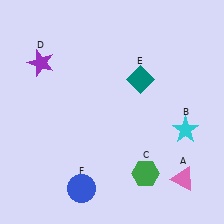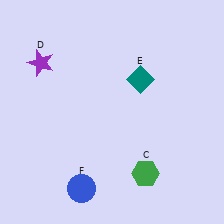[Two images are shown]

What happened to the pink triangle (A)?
The pink triangle (A) was removed in Image 2. It was in the bottom-right area of Image 1.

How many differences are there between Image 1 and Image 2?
There are 2 differences between the two images.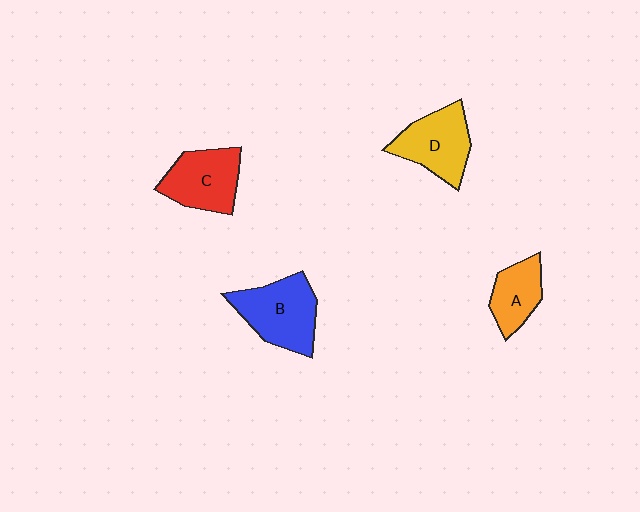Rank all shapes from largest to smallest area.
From largest to smallest: B (blue), D (yellow), C (red), A (orange).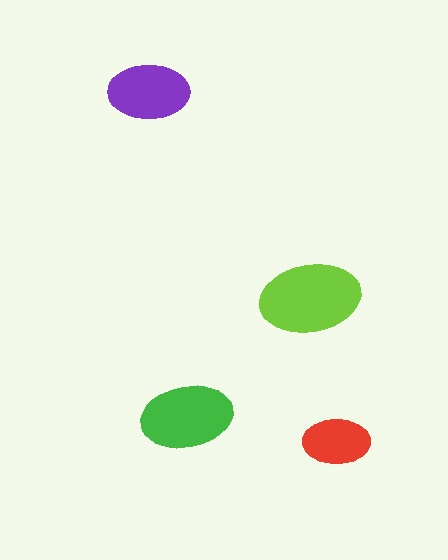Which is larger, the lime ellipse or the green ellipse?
The lime one.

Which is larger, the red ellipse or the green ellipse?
The green one.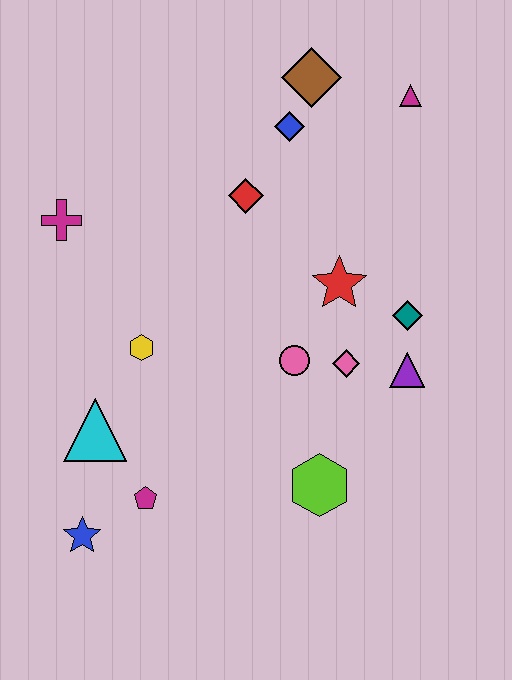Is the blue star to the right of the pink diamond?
No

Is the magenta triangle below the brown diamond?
Yes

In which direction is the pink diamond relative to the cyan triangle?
The pink diamond is to the right of the cyan triangle.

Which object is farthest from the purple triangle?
The magenta cross is farthest from the purple triangle.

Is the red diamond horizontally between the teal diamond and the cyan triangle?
Yes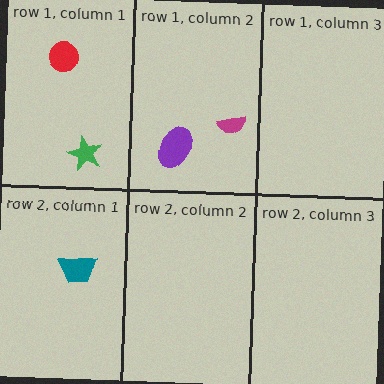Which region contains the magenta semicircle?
The row 1, column 2 region.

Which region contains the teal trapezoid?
The row 2, column 1 region.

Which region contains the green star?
The row 1, column 1 region.